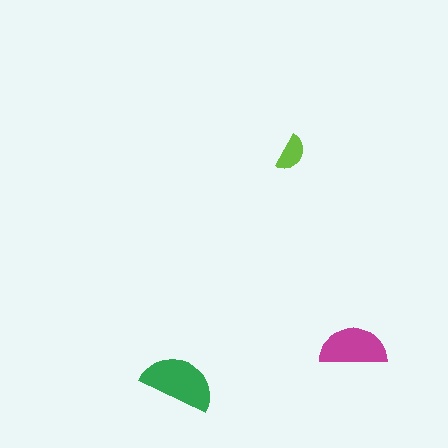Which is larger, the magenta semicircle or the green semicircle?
The green one.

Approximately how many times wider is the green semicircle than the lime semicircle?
About 2 times wider.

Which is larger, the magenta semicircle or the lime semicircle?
The magenta one.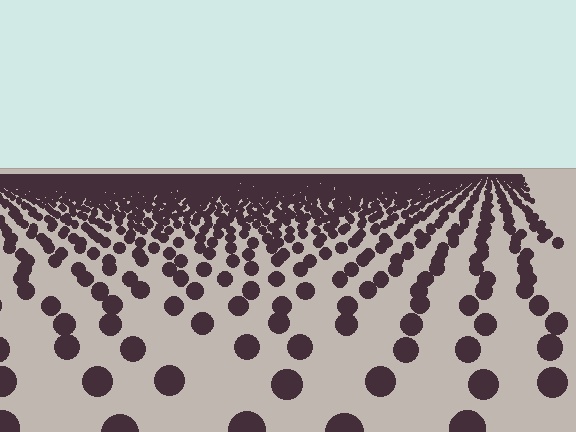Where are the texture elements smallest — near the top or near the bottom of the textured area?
Near the top.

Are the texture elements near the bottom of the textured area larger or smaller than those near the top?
Larger. Near the bottom, elements are closer to the viewer and appear at a bigger on-screen size.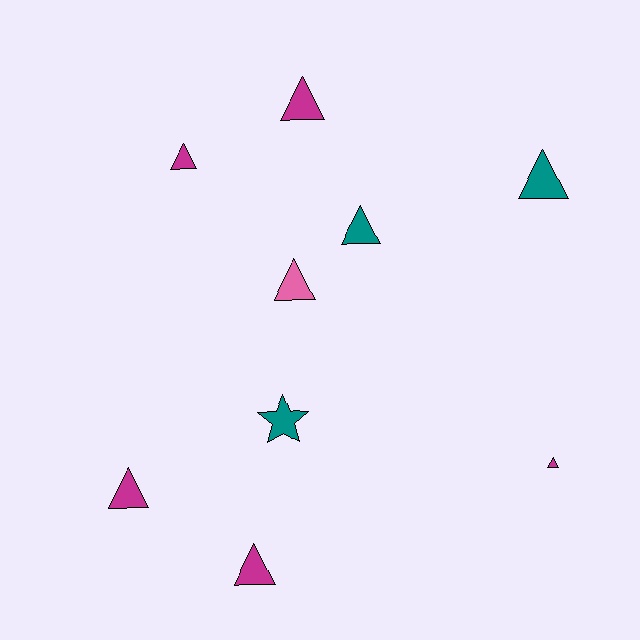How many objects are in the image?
There are 9 objects.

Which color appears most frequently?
Magenta, with 5 objects.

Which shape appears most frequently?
Triangle, with 8 objects.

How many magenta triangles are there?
There are 5 magenta triangles.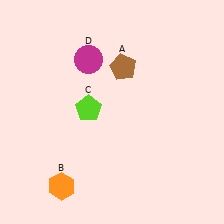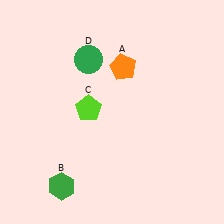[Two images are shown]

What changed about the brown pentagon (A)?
In Image 1, A is brown. In Image 2, it changed to orange.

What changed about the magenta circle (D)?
In Image 1, D is magenta. In Image 2, it changed to green.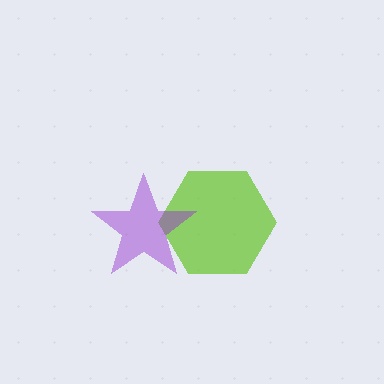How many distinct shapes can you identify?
There are 2 distinct shapes: a lime hexagon, a purple star.